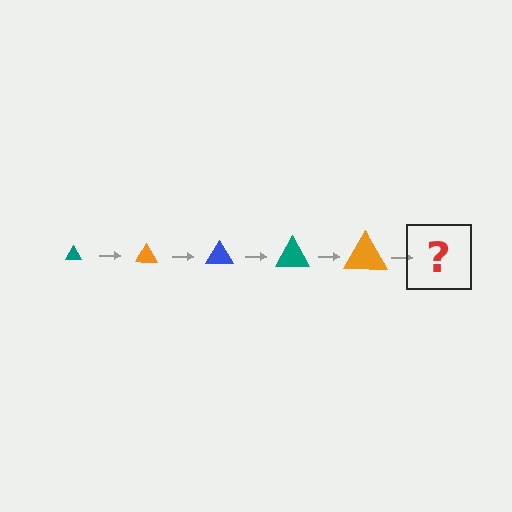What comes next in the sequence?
The next element should be a blue triangle, larger than the previous one.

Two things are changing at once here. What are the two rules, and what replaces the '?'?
The two rules are that the triangle grows larger each step and the color cycles through teal, orange, and blue. The '?' should be a blue triangle, larger than the previous one.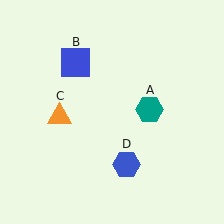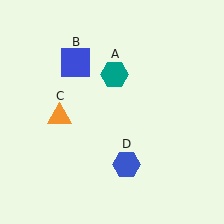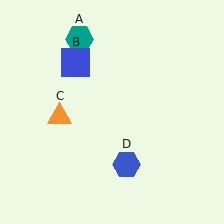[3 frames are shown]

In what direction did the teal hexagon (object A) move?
The teal hexagon (object A) moved up and to the left.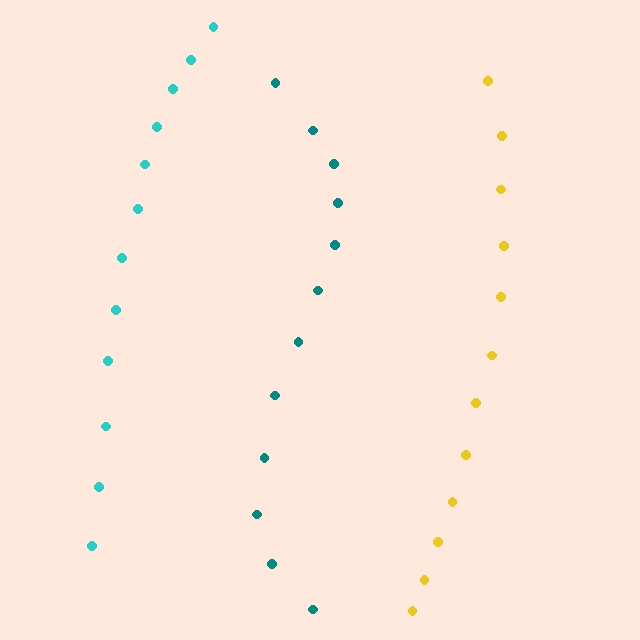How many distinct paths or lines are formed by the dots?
There are 3 distinct paths.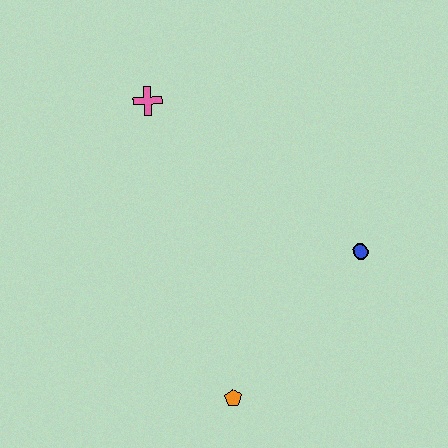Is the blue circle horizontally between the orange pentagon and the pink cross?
No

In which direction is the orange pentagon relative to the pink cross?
The orange pentagon is below the pink cross.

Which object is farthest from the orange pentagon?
The pink cross is farthest from the orange pentagon.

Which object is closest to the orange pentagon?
The blue circle is closest to the orange pentagon.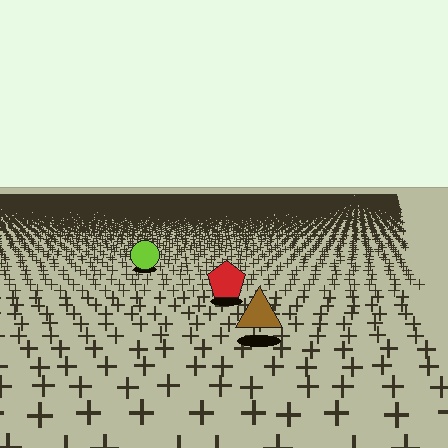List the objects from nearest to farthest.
From nearest to farthest: the brown triangle, the red pentagon, the lime circle.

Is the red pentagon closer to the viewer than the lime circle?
Yes. The red pentagon is closer — you can tell from the texture gradient: the ground texture is coarser near it.